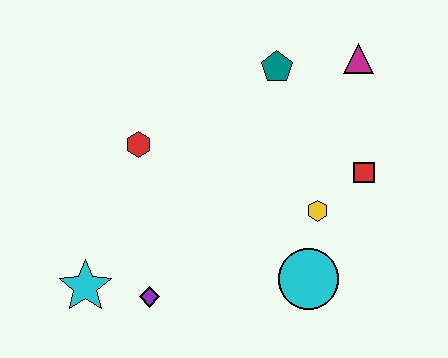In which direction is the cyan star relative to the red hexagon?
The cyan star is below the red hexagon.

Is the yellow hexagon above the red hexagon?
No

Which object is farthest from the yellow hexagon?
The cyan star is farthest from the yellow hexagon.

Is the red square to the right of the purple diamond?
Yes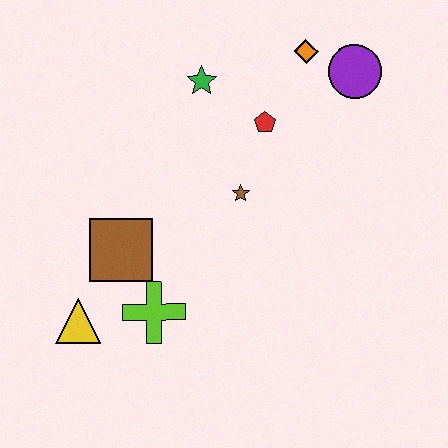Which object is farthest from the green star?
The yellow triangle is farthest from the green star.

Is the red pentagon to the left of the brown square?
No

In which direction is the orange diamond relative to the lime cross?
The orange diamond is above the lime cross.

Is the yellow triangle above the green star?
No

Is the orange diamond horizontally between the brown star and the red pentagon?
No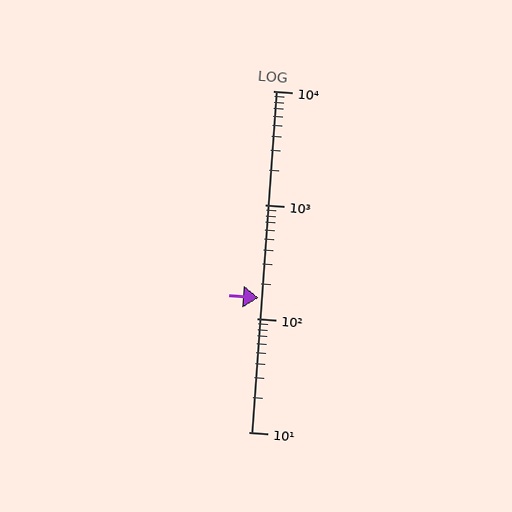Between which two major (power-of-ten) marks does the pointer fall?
The pointer is between 100 and 1000.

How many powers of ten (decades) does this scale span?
The scale spans 3 decades, from 10 to 10000.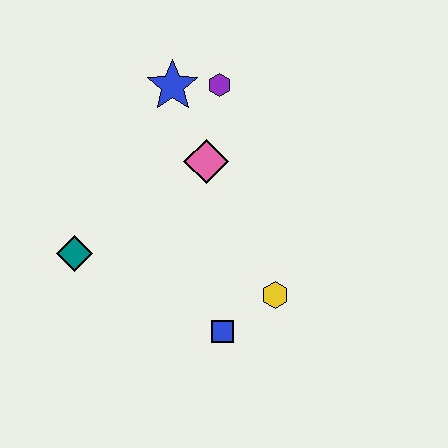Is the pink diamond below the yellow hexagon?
No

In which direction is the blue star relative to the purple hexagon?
The blue star is to the left of the purple hexagon.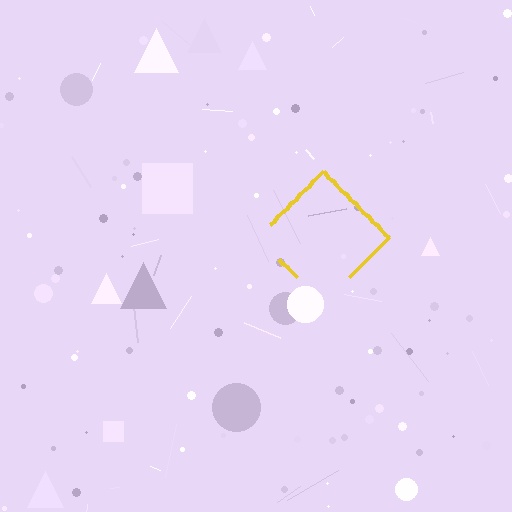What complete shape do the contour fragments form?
The contour fragments form a diamond.